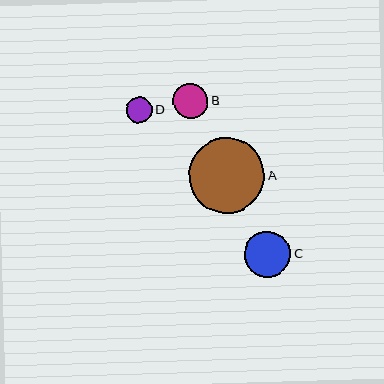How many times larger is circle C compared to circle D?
Circle C is approximately 1.8 times the size of circle D.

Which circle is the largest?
Circle A is the largest with a size of approximately 75 pixels.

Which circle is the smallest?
Circle D is the smallest with a size of approximately 26 pixels.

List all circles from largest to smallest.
From largest to smallest: A, C, B, D.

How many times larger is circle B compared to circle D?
Circle B is approximately 1.4 times the size of circle D.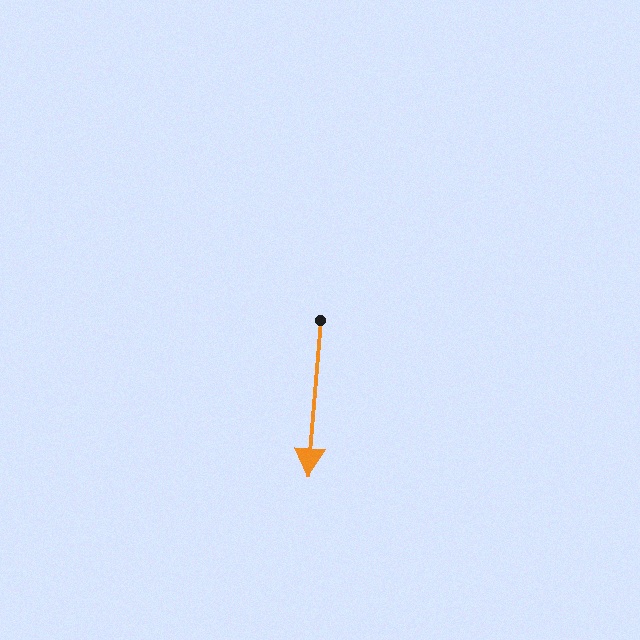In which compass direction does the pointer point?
South.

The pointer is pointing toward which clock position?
Roughly 6 o'clock.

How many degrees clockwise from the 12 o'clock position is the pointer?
Approximately 184 degrees.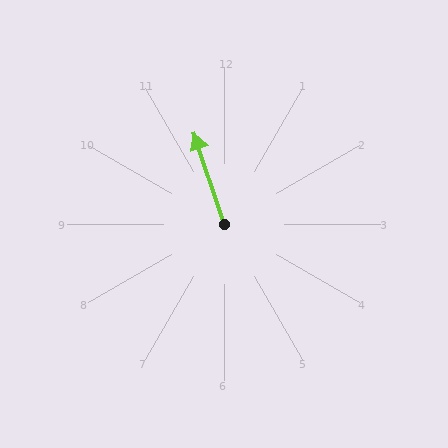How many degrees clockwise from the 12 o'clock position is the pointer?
Approximately 342 degrees.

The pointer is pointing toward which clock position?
Roughly 11 o'clock.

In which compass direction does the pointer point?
North.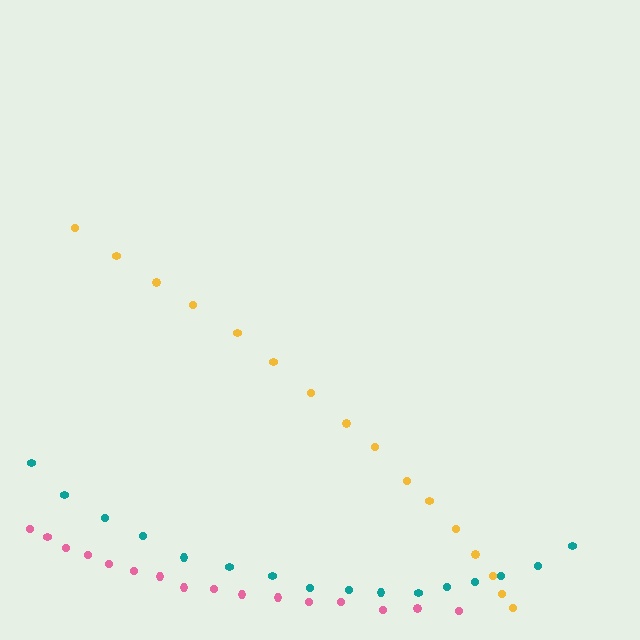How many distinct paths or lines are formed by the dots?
There are 3 distinct paths.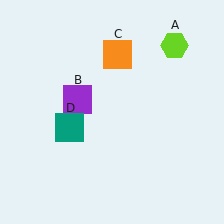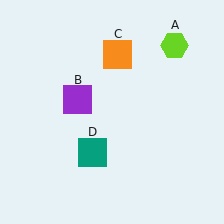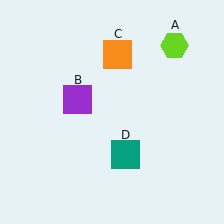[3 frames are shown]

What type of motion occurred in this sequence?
The teal square (object D) rotated counterclockwise around the center of the scene.